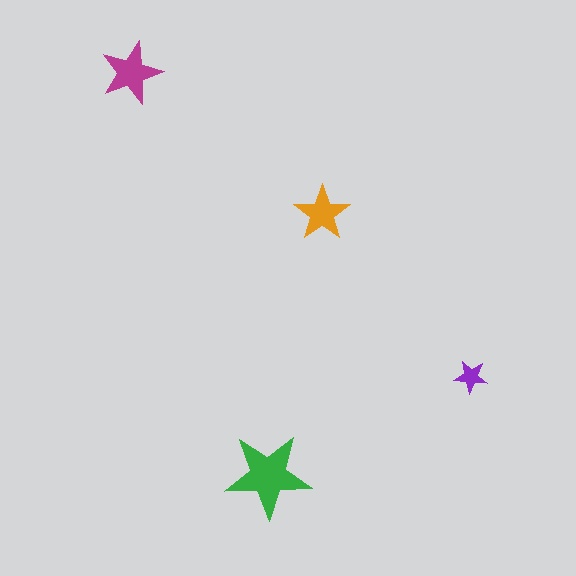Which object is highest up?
The magenta star is topmost.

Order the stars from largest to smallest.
the green one, the magenta one, the orange one, the purple one.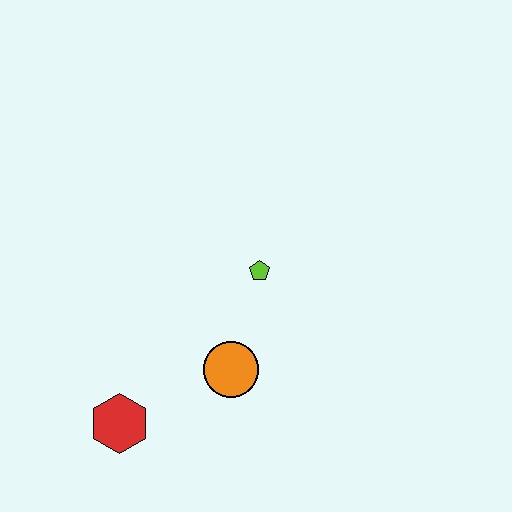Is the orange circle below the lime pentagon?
Yes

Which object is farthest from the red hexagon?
The lime pentagon is farthest from the red hexagon.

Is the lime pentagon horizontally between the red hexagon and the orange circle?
No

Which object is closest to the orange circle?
The lime pentagon is closest to the orange circle.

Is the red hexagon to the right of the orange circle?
No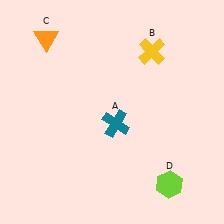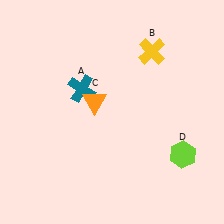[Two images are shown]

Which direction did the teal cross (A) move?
The teal cross (A) moved up.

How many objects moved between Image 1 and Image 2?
3 objects moved between the two images.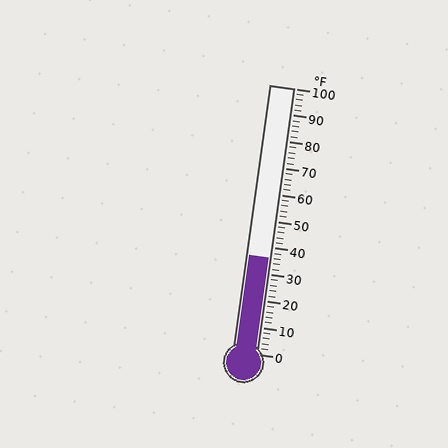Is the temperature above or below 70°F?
The temperature is below 70°F.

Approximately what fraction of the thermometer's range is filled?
The thermometer is filled to approximately 35% of its range.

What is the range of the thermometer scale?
The thermometer scale ranges from 0°F to 100°F.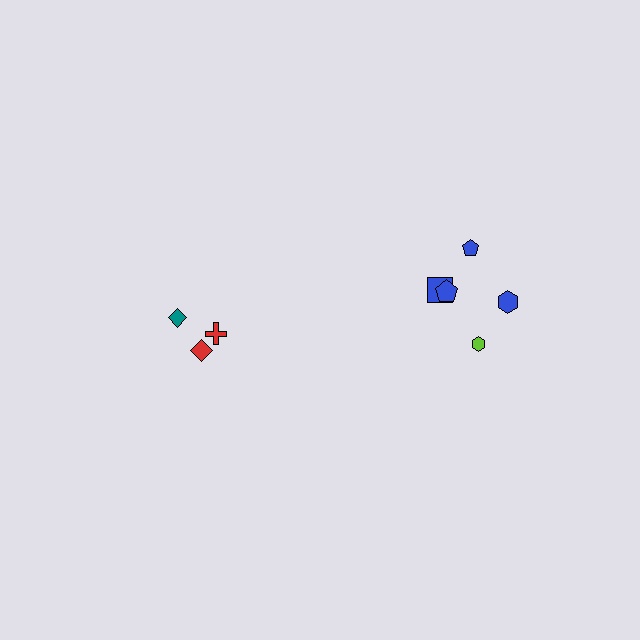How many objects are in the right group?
There are 5 objects.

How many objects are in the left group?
There are 3 objects.